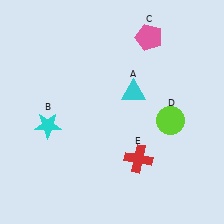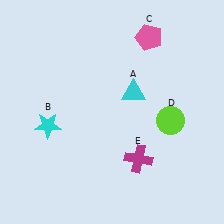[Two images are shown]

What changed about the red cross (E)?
In Image 1, E is red. In Image 2, it changed to magenta.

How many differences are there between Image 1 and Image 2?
There is 1 difference between the two images.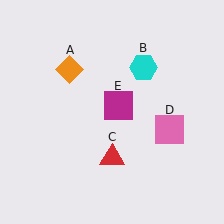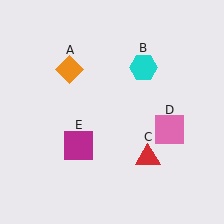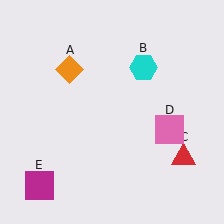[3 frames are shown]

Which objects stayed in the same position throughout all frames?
Orange diamond (object A) and cyan hexagon (object B) and pink square (object D) remained stationary.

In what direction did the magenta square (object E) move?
The magenta square (object E) moved down and to the left.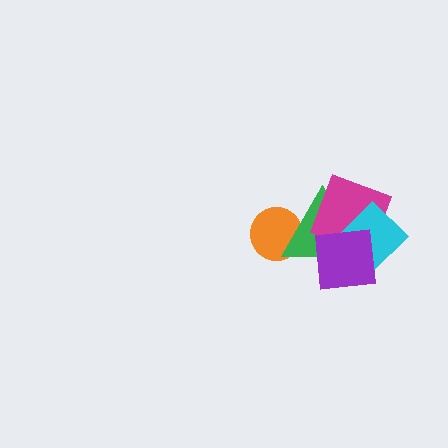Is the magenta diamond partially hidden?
Yes, it is partially covered by another shape.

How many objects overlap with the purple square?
3 objects overlap with the purple square.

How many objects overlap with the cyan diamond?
3 objects overlap with the cyan diamond.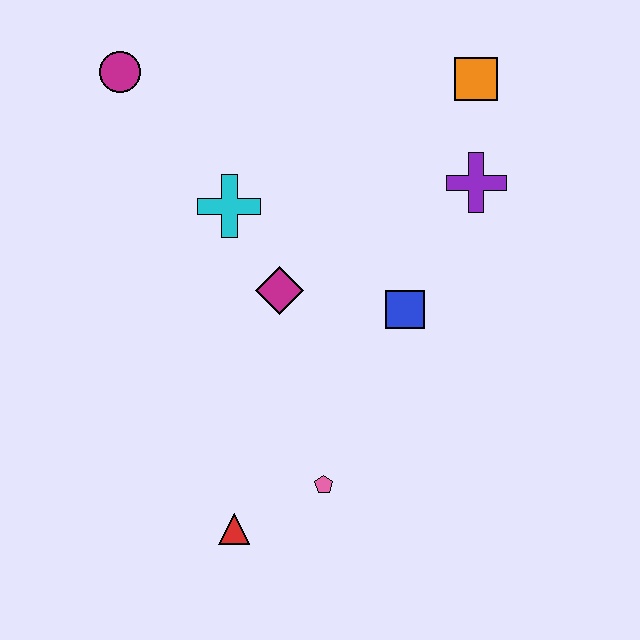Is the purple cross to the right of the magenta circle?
Yes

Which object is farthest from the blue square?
The magenta circle is farthest from the blue square.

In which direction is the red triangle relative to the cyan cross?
The red triangle is below the cyan cross.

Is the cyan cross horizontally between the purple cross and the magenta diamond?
No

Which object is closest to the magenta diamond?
The cyan cross is closest to the magenta diamond.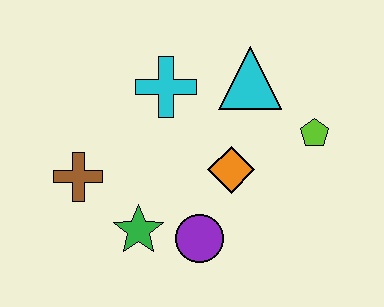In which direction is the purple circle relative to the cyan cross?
The purple circle is below the cyan cross.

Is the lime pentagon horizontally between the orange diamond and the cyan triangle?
No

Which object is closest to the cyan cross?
The cyan triangle is closest to the cyan cross.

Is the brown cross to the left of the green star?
Yes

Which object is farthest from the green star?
The lime pentagon is farthest from the green star.